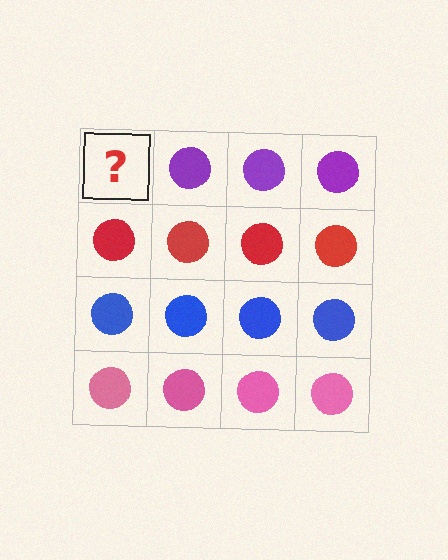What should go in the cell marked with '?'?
The missing cell should contain a purple circle.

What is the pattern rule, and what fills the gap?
The rule is that each row has a consistent color. The gap should be filled with a purple circle.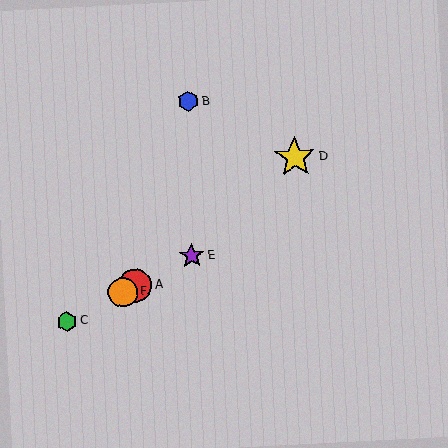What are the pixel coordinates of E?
Object E is at (192, 256).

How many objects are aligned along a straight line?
4 objects (A, C, E, F) are aligned along a straight line.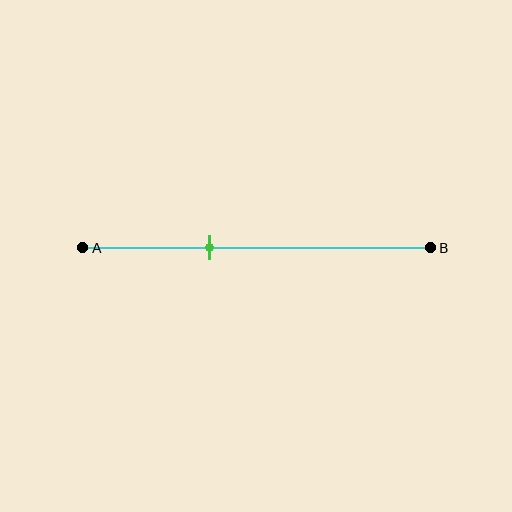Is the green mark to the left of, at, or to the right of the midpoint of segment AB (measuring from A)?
The green mark is to the left of the midpoint of segment AB.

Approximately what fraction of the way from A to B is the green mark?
The green mark is approximately 35% of the way from A to B.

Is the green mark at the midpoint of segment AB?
No, the mark is at about 35% from A, not at the 50% midpoint.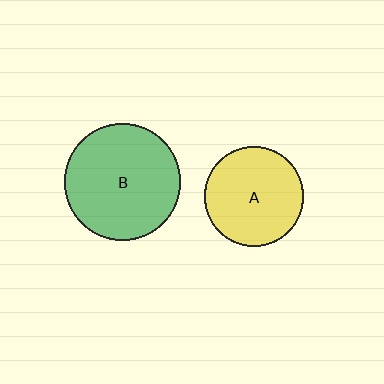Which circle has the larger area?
Circle B (green).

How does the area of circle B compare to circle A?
Approximately 1.4 times.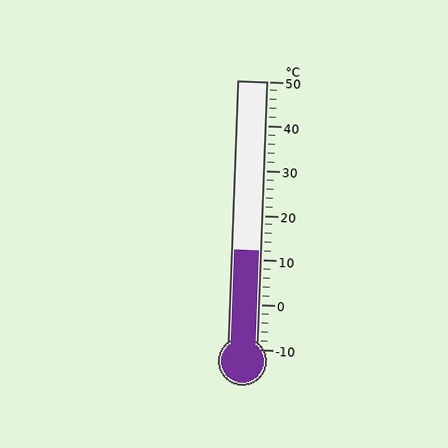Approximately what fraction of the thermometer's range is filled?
The thermometer is filled to approximately 35% of its range.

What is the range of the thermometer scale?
The thermometer scale ranges from -10°C to 50°C.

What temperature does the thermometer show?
The thermometer shows approximately 12°C.